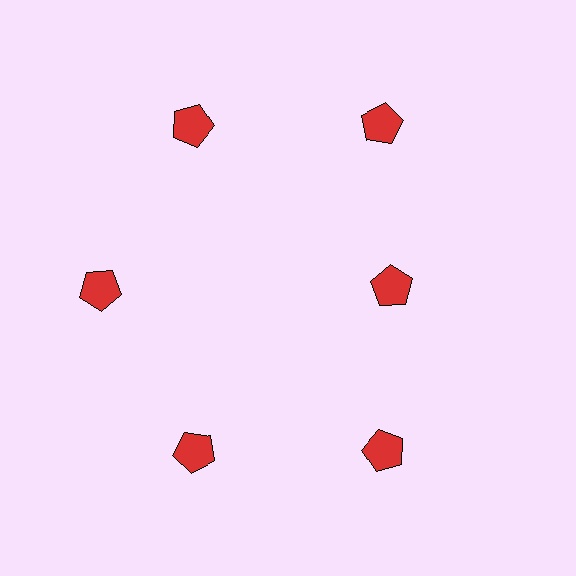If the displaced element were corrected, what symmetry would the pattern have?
It would have 6-fold rotational symmetry — the pattern would map onto itself every 60 degrees.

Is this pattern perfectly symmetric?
No. The 6 red pentagons are arranged in a ring, but one element near the 3 o'clock position is pulled inward toward the center, breaking the 6-fold rotational symmetry.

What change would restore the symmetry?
The symmetry would be restored by moving it outward, back onto the ring so that all 6 pentagons sit at equal angles and equal distance from the center.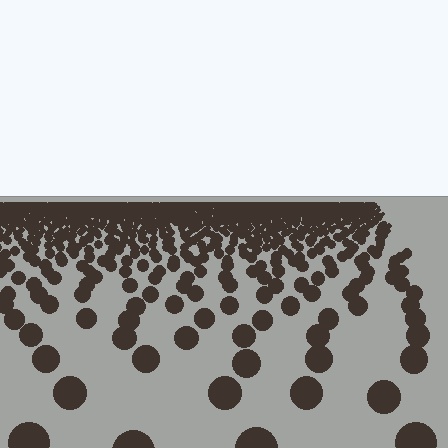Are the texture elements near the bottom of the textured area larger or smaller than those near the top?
Larger. Near the bottom, elements are closer to the viewer and appear at a bigger on-screen size.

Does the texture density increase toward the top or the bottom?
Density increases toward the top.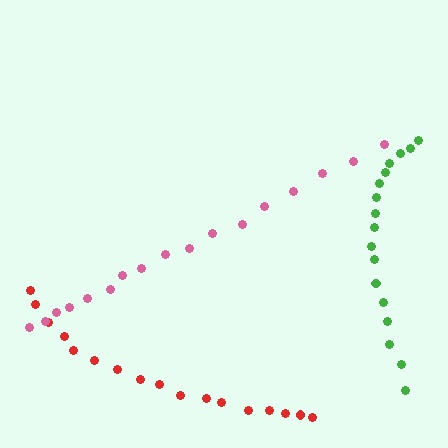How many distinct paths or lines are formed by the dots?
There are 3 distinct paths.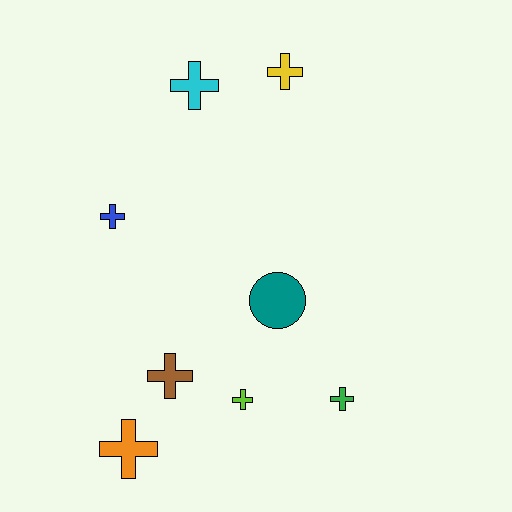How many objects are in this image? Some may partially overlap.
There are 8 objects.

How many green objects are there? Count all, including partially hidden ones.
There is 1 green object.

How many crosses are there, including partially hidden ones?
There are 7 crosses.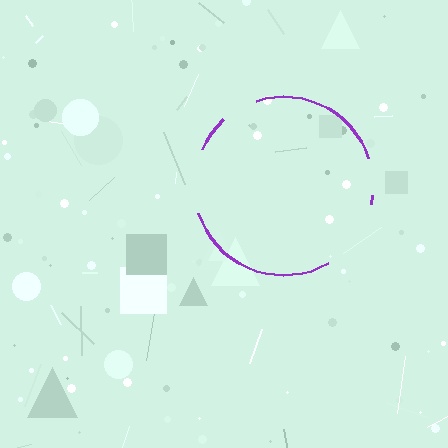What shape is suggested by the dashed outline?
The dashed outline suggests a circle.